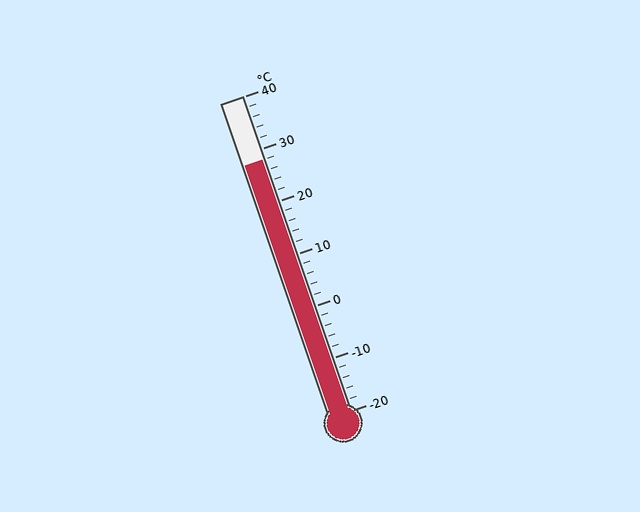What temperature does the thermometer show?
The thermometer shows approximately 28°C.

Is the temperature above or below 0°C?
The temperature is above 0°C.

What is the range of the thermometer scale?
The thermometer scale ranges from -20°C to 40°C.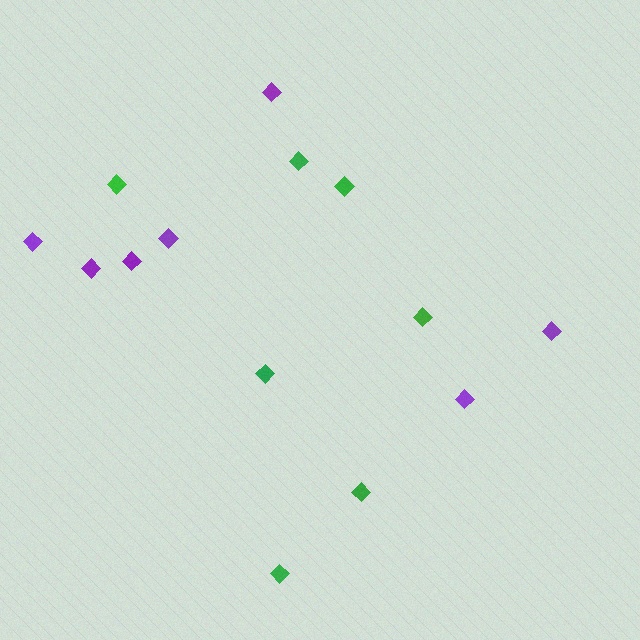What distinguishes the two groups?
There are 2 groups: one group of green diamonds (7) and one group of purple diamonds (7).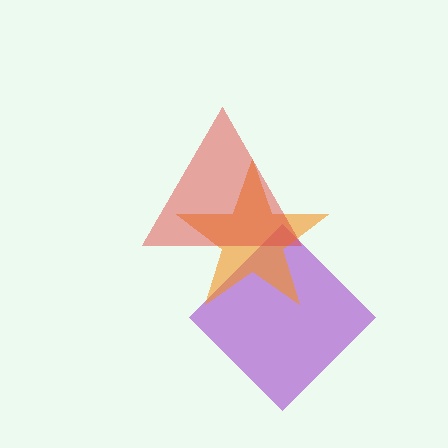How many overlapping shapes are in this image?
There are 3 overlapping shapes in the image.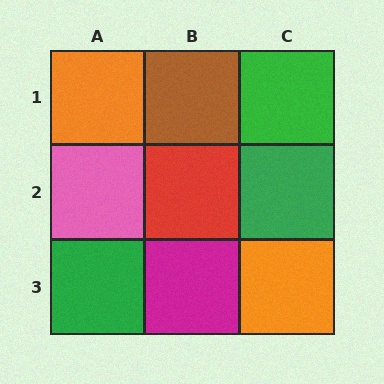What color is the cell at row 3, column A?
Green.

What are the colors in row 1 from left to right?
Orange, brown, green.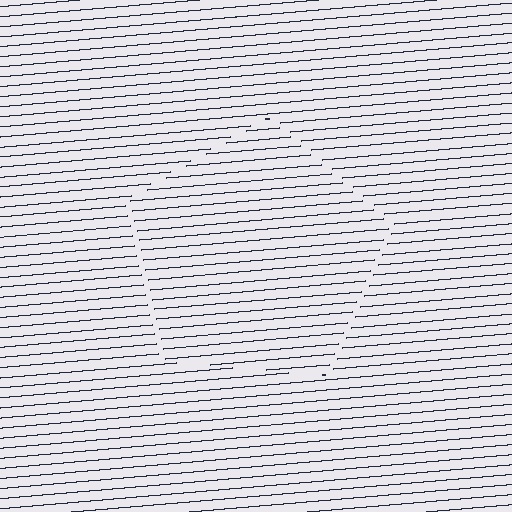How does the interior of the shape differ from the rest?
The interior of the shape contains the same grating, shifted by half a period — the contour is defined by the phase discontinuity where line-ends from the inner and outer gratings abut.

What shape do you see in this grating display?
An illusory pentagon. The interior of the shape contains the same grating, shifted by half a period — the contour is defined by the phase discontinuity where line-ends from the inner and outer gratings abut.